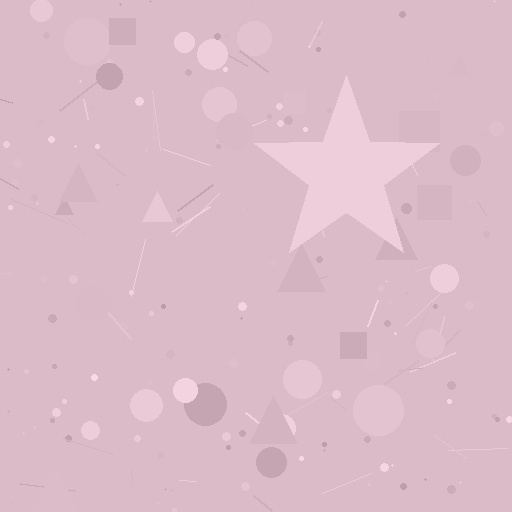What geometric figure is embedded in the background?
A star is embedded in the background.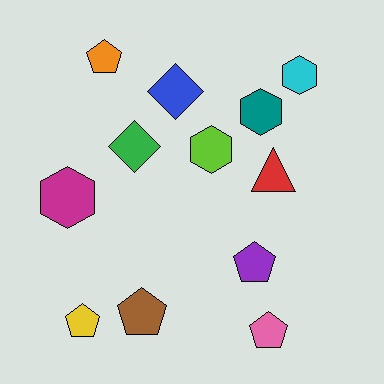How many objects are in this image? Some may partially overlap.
There are 12 objects.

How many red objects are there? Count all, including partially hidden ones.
There is 1 red object.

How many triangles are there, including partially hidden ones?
There is 1 triangle.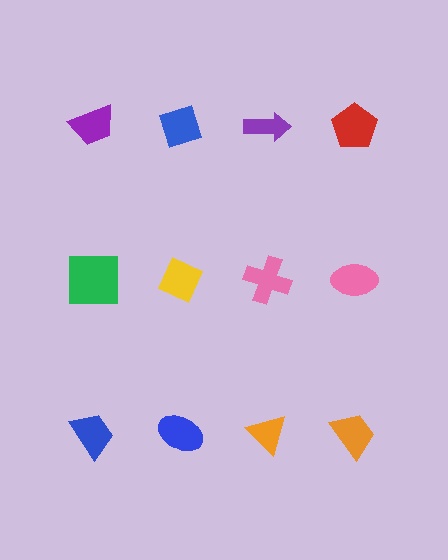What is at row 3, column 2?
A blue ellipse.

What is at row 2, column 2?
A yellow diamond.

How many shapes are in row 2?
4 shapes.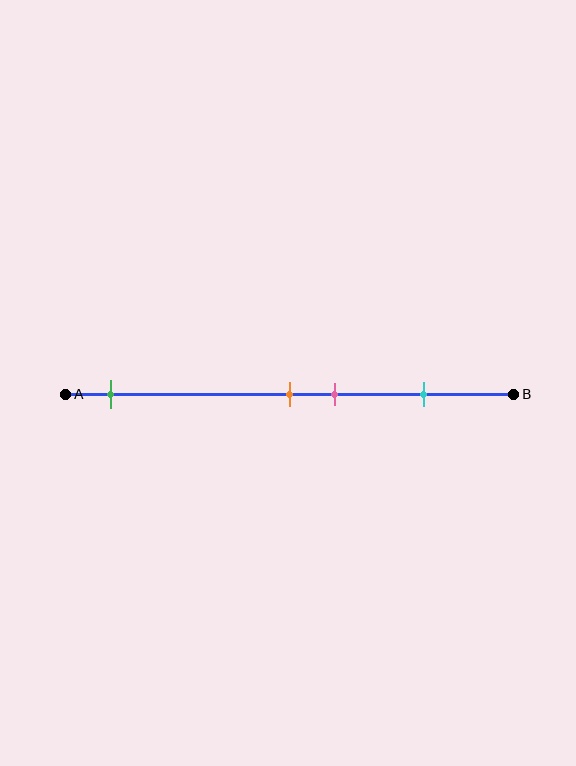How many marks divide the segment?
There are 4 marks dividing the segment.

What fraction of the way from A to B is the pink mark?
The pink mark is approximately 60% (0.6) of the way from A to B.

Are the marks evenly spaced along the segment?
No, the marks are not evenly spaced.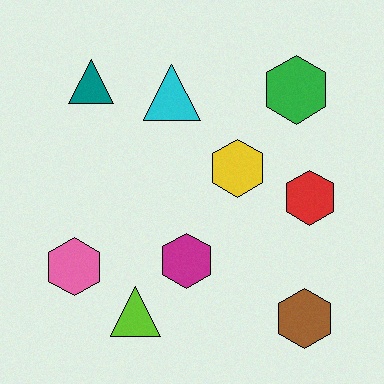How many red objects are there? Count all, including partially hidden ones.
There is 1 red object.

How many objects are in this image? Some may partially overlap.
There are 9 objects.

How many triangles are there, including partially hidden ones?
There are 3 triangles.